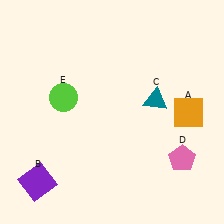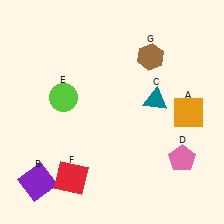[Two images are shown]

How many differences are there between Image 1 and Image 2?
There are 2 differences between the two images.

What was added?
A red square (F), a brown hexagon (G) were added in Image 2.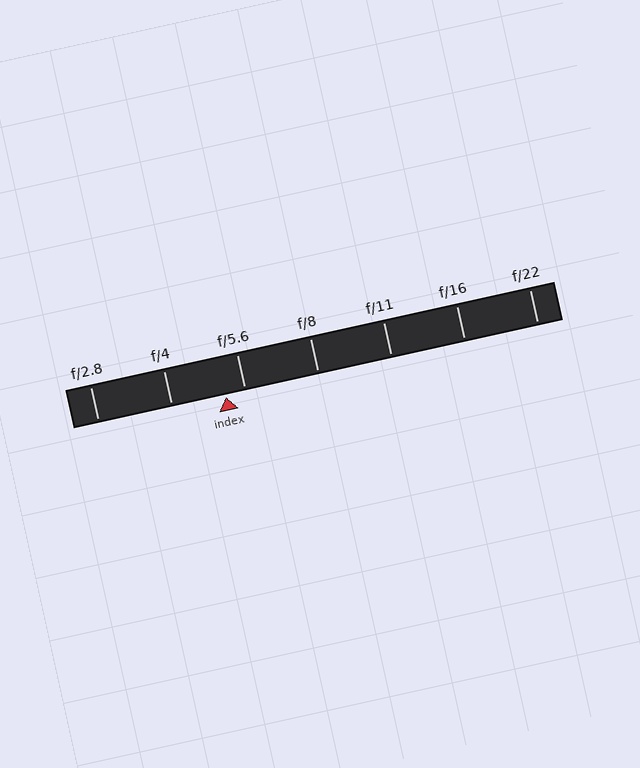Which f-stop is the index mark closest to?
The index mark is closest to f/5.6.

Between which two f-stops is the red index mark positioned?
The index mark is between f/4 and f/5.6.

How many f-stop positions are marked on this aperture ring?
There are 7 f-stop positions marked.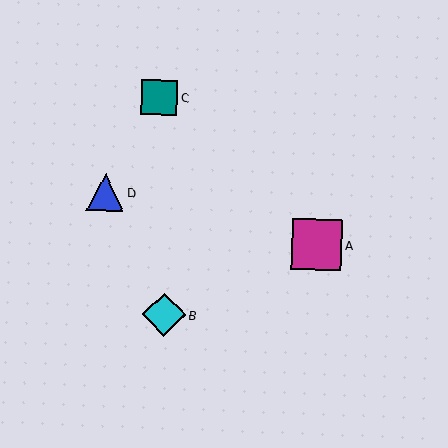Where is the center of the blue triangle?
The center of the blue triangle is at (105, 192).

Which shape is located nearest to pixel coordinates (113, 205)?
The blue triangle (labeled D) at (105, 192) is nearest to that location.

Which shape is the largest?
The magenta square (labeled A) is the largest.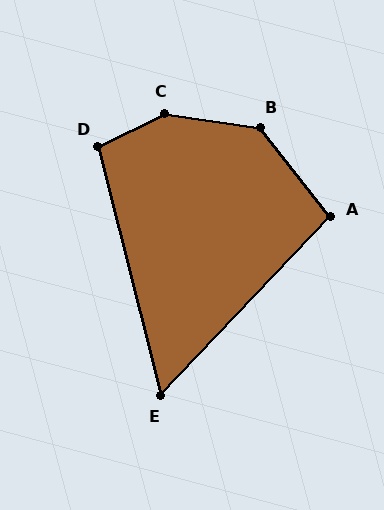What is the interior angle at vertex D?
Approximately 102 degrees (obtuse).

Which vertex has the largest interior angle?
C, at approximately 145 degrees.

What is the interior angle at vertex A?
Approximately 98 degrees (obtuse).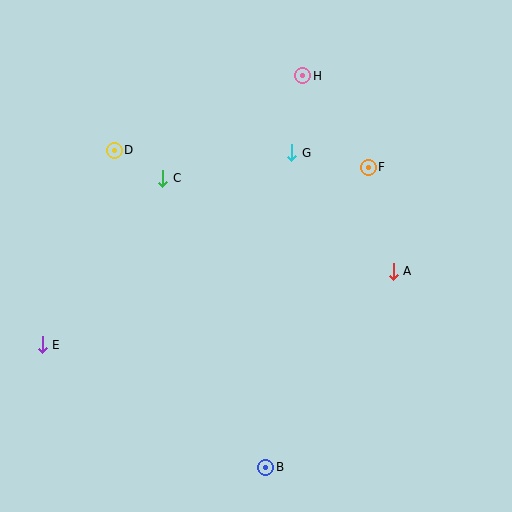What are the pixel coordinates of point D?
Point D is at (114, 150).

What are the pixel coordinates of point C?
Point C is at (163, 178).